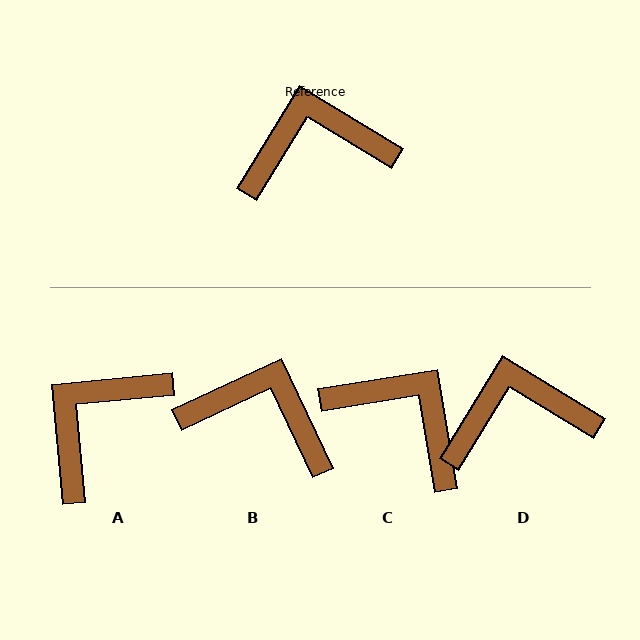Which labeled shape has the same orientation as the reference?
D.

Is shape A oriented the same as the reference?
No, it is off by about 37 degrees.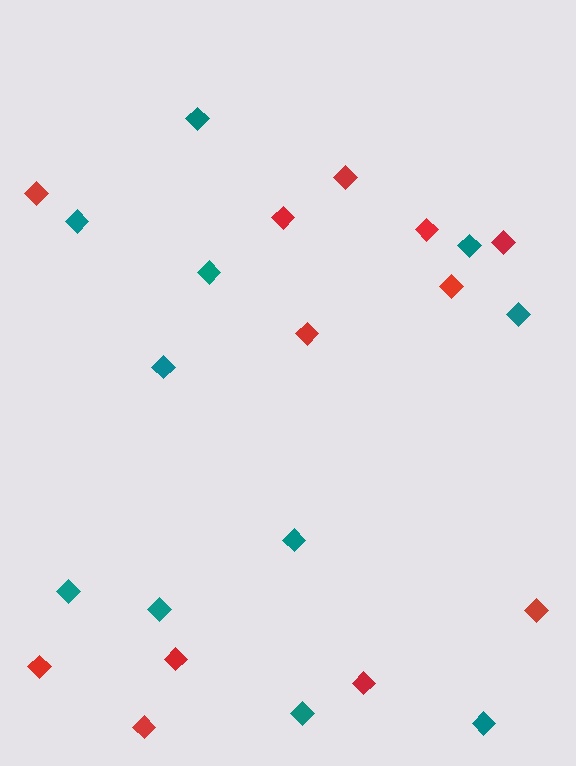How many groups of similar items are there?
There are 2 groups: one group of red diamonds (12) and one group of teal diamonds (11).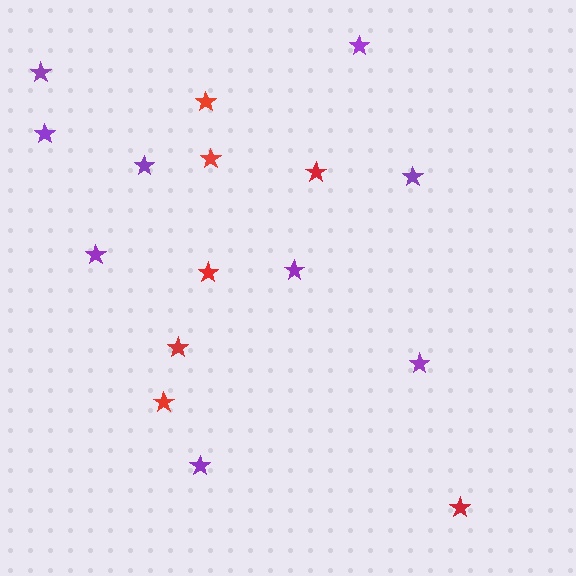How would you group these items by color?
There are 2 groups: one group of purple stars (9) and one group of red stars (7).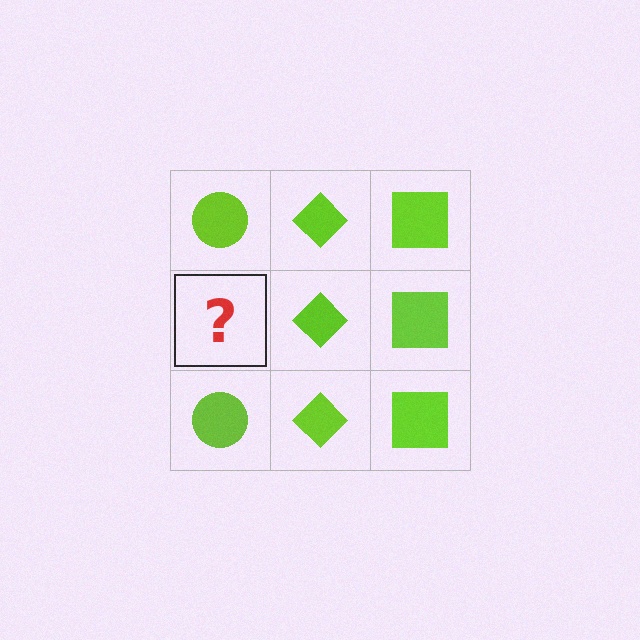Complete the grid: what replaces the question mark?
The question mark should be replaced with a lime circle.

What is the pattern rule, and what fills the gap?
The rule is that each column has a consistent shape. The gap should be filled with a lime circle.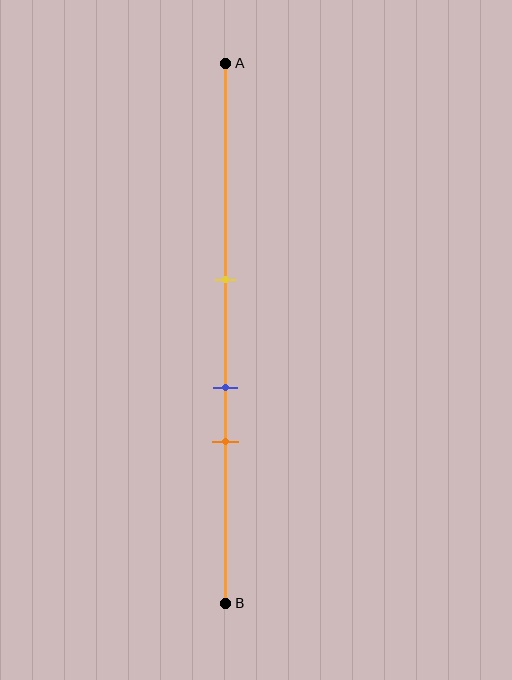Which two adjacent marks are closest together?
The blue and orange marks are the closest adjacent pair.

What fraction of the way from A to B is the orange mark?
The orange mark is approximately 70% (0.7) of the way from A to B.